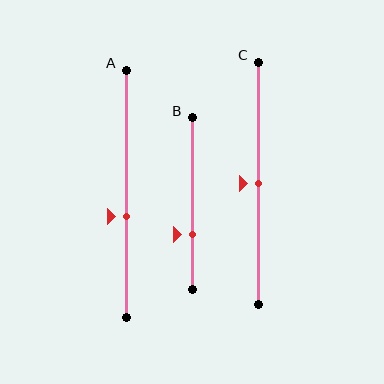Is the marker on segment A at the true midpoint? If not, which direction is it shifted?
No, the marker on segment A is shifted downward by about 9% of the segment length.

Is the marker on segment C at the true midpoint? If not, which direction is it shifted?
Yes, the marker on segment C is at the true midpoint.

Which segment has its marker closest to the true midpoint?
Segment C has its marker closest to the true midpoint.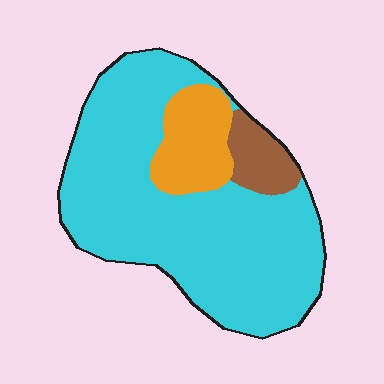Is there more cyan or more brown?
Cyan.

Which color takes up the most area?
Cyan, at roughly 80%.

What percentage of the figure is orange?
Orange covers 14% of the figure.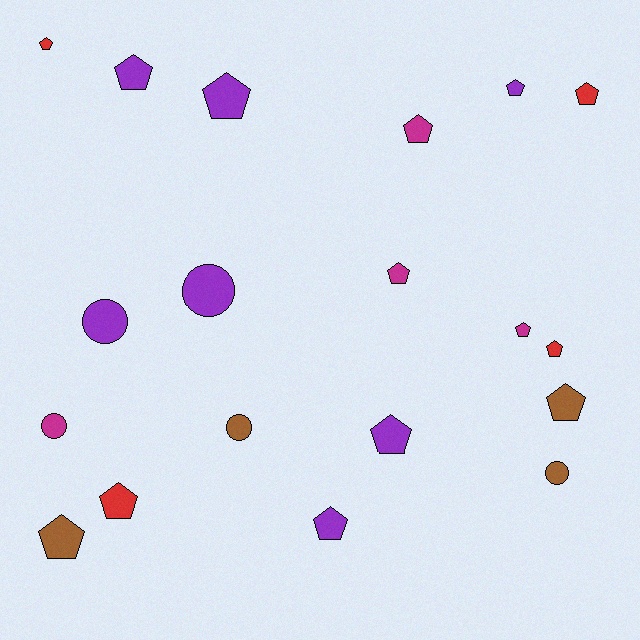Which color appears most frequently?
Purple, with 7 objects.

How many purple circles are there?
There are 2 purple circles.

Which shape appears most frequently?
Pentagon, with 14 objects.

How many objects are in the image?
There are 19 objects.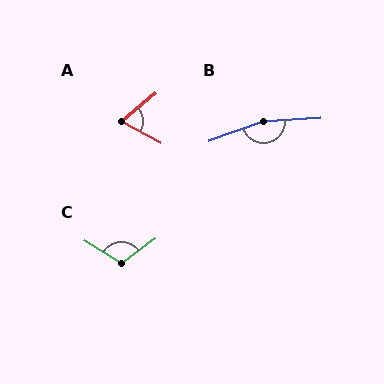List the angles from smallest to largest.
A (67°), C (112°), B (164°).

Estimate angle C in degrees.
Approximately 112 degrees.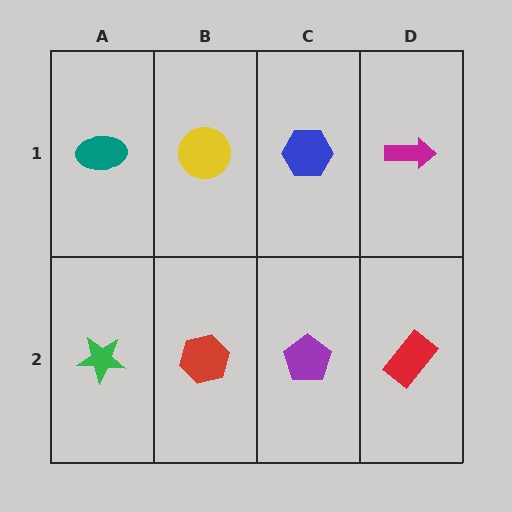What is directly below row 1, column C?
A purple pentagon.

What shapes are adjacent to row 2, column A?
A teal ellipse (row 1, column A), a red hexagon (row 2, column B).